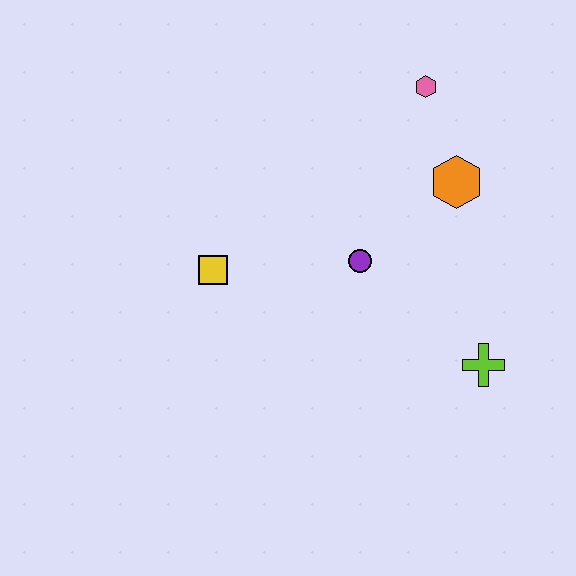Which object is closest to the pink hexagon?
The orange hexagon is closest to the pink hexagon.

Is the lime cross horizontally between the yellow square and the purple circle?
No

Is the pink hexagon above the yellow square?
Yes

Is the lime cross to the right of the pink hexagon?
Yes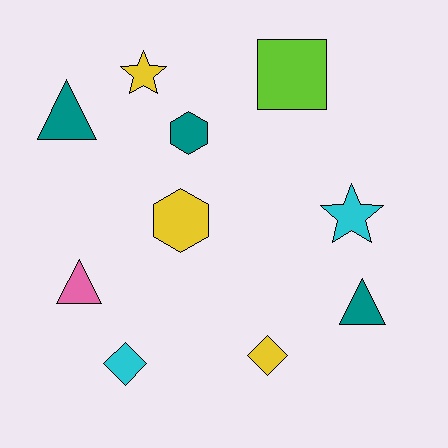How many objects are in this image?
There are 10 objects.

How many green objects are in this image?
There are no green objects.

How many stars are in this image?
There are 2 stars.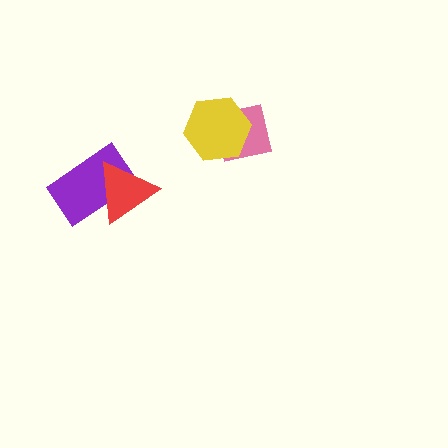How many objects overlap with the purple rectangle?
1 object overlaps with the purple rectangle.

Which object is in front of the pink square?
The yellow hexagon is in front of the pink square.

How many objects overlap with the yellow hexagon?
1 object overlaps with the yellow hexagon.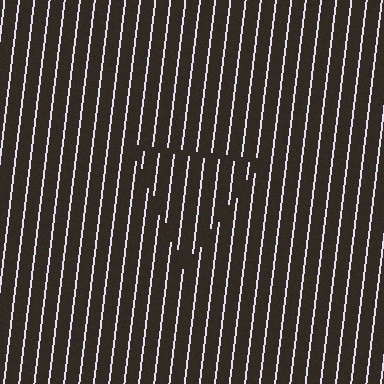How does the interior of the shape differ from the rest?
The interior of the shape contains the same grating, shifted by half a period — the contour is defined by the phase discontinuity where line-ends from the inner and outer gratings abut.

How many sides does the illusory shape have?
3 sides — the line-ends trace a triangle.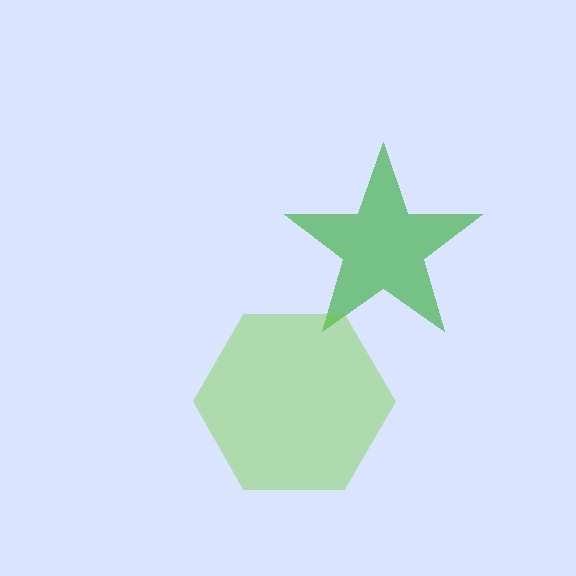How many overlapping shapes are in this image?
There are 2 overlapping shapes in the image.